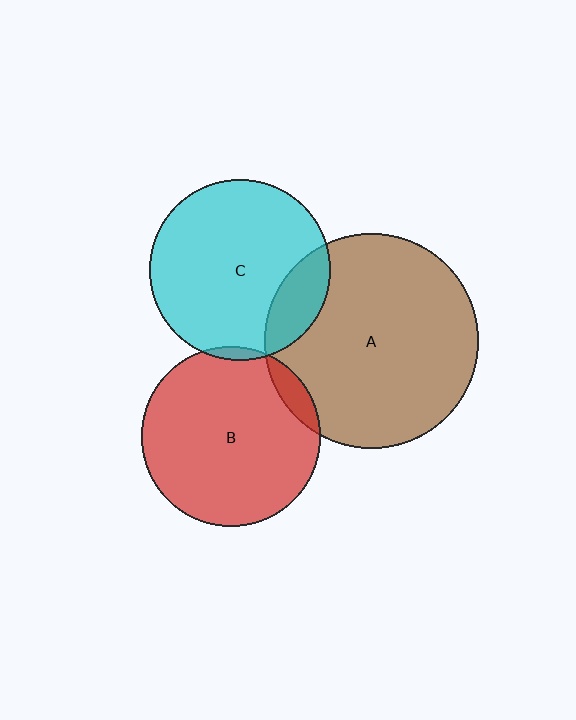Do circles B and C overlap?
Yes.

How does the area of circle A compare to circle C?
Approximately 1.4 times.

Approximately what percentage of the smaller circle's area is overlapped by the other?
Approximately 5%.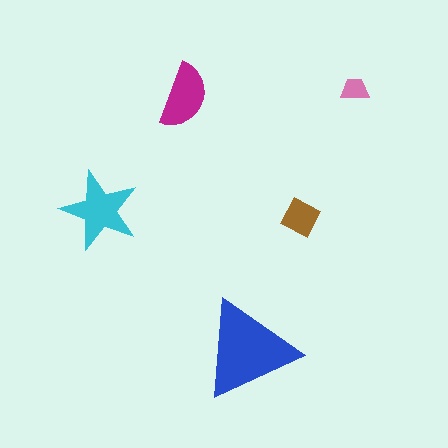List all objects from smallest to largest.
The pink trapezoid, the brown diamond, the magenta semicircle, the cyan star, the blue triangle.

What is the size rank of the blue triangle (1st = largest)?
1st.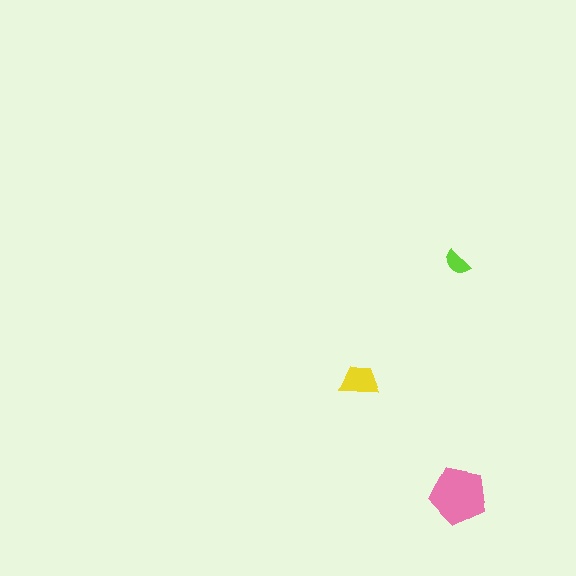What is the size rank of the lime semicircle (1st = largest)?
3rd.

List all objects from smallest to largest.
The lime semicircle, the yellow trapezoid, the pink pentagon.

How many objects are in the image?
There are 3 objects in the image.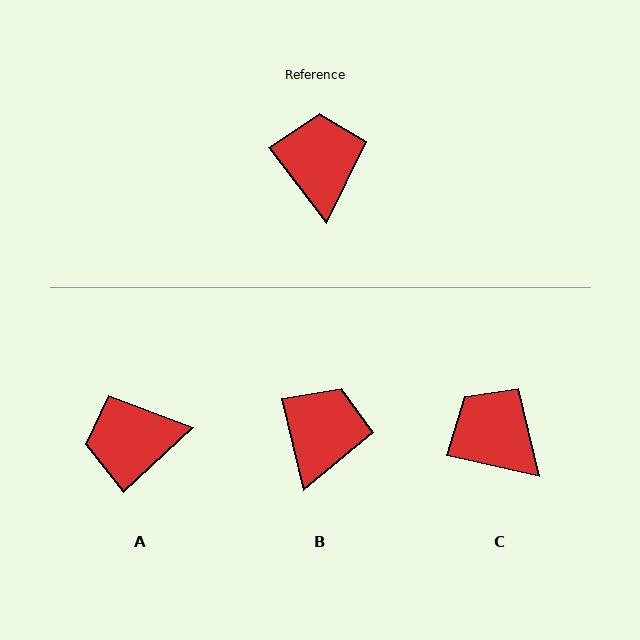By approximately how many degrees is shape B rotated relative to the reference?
Approximately 24 degrees clockwise.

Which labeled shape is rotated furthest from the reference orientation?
A, about 95 degrees away.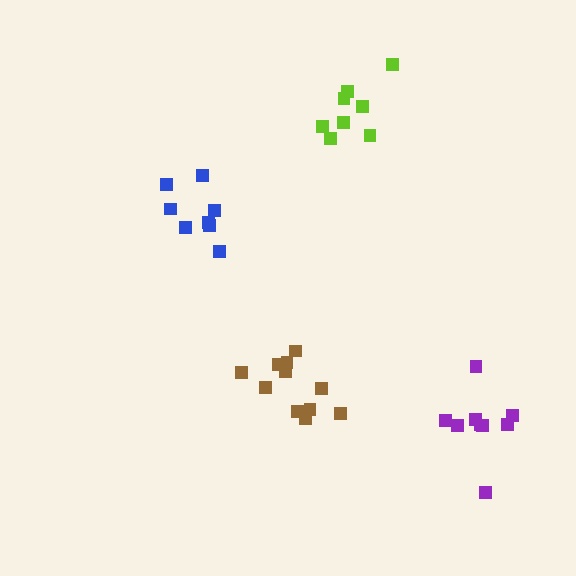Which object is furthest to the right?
The purple cluster is rightmost.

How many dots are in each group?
Group 1: 11 dots, Group 2: 8 dots, Group 3: 9 dots, Group 4: 8 dots (36 total).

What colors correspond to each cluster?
The clusters are colored: brown, lime, purple, blue.